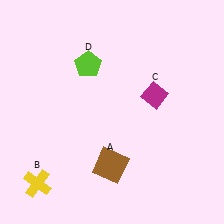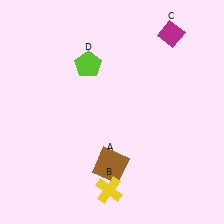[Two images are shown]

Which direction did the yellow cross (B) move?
The yellow cross (B) moved right.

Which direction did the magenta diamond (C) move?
The magenta diamond (C) moved up.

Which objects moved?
The objects that moved are: the yellow cross (B), the magenta diamond (C).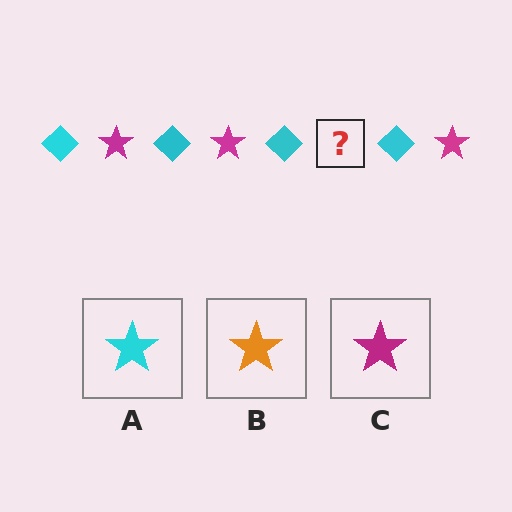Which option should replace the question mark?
Option C.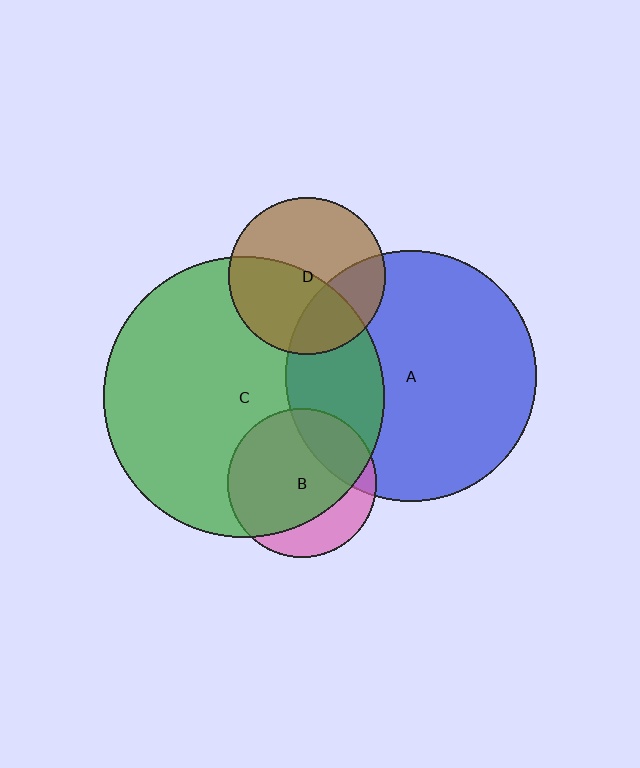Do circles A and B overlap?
Yes.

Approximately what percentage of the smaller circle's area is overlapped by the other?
Approximately 25%.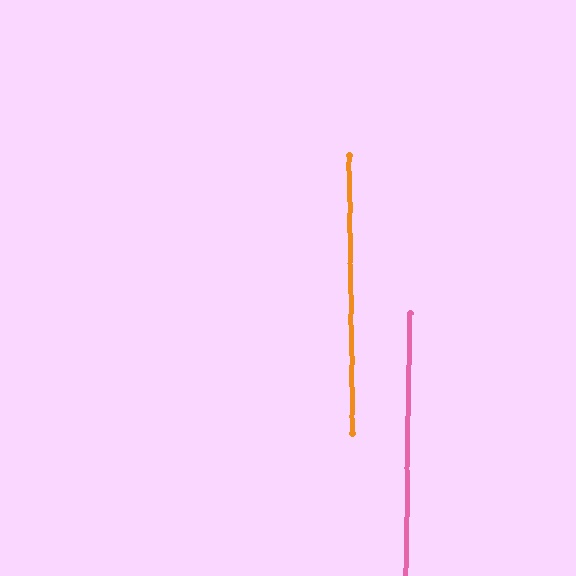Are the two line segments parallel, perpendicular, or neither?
Parallel — their directions differ by only 1.8°.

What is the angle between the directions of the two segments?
Approximately 2 degrees.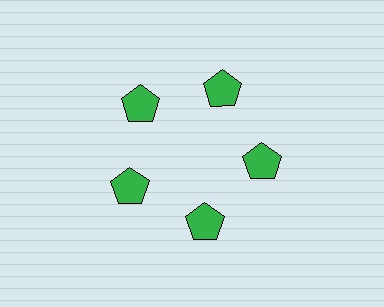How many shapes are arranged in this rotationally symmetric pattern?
There are 5 shapes, arranged in 5 groups of 1.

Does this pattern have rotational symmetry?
Yes, this pattern has 5-fold rotational symmetry. It looks the same after rotating 72 degrees around the center.